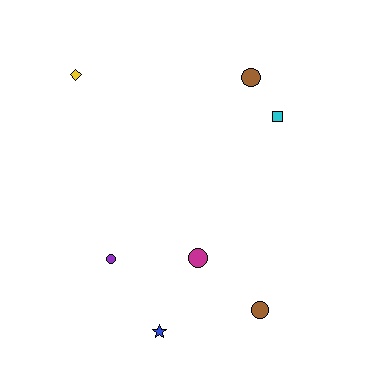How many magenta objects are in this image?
There is 1 magenta object.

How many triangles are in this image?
There are no triangles.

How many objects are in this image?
There are 7 objects.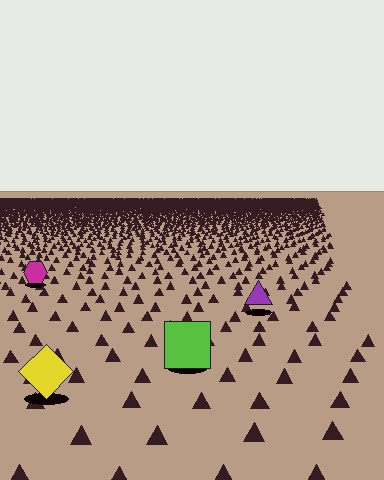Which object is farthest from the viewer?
The magenta hexagon is farthest from the viewer. It appears smaller and the ground texture around it is denser.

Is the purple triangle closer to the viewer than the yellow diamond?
No. The yellow diamond is closer — you can tell from the texture gradient: the ground texture is coarser near it.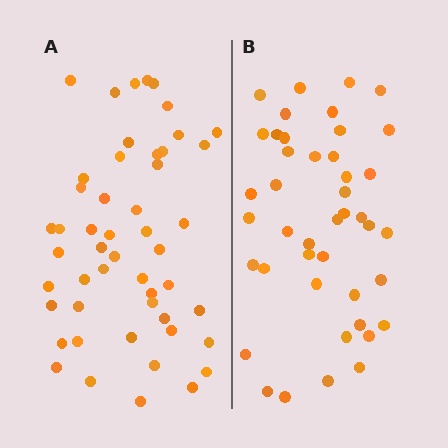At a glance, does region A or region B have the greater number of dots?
Region A (the left region) has more dots.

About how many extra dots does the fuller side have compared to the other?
Region A has roughly 8 or so more dots than region B.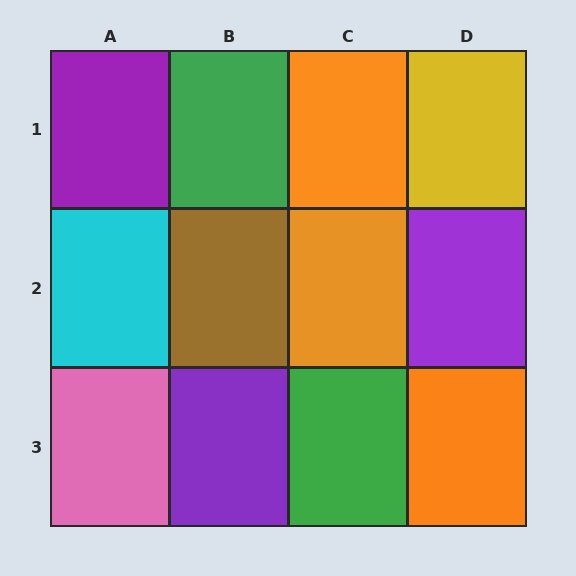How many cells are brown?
1 cell is brown.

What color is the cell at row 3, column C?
Green.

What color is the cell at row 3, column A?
Pink.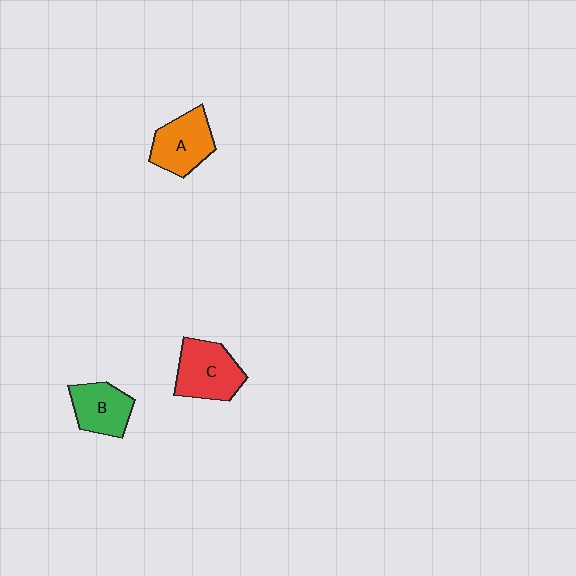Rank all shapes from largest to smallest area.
From largest to smallest: C (red), A (orange), B (green).